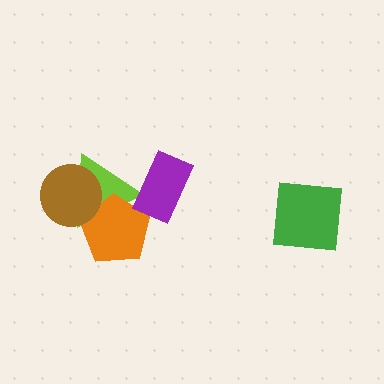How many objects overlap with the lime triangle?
3 objects overlap with the lime triangle.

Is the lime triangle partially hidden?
Yes, it is partially covered by another shape.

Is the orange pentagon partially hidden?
Yes, it is partially covered by another shape.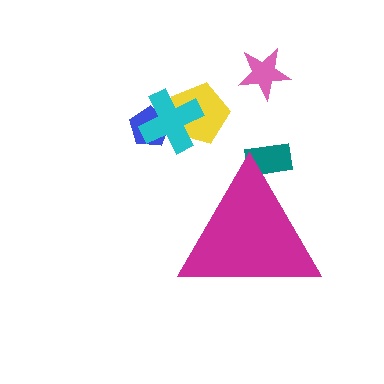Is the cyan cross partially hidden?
No, the cyan cross is fully visible.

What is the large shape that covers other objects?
A magenta triangle.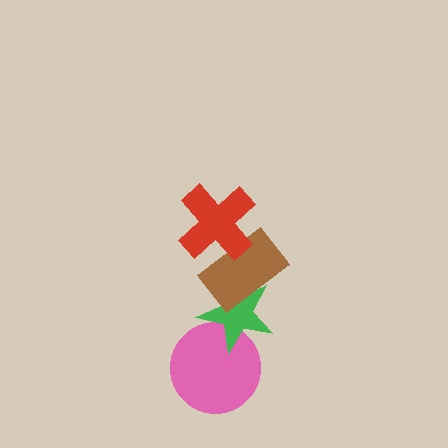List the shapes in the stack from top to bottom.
From top to bottom: the red cross, the brown rectangle, the green star, the pink circle.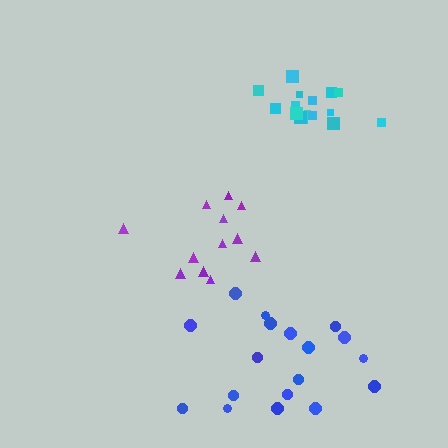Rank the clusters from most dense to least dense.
cyan, purple, blue.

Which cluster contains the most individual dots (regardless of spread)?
Blue (18).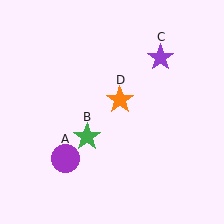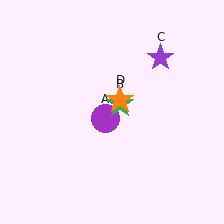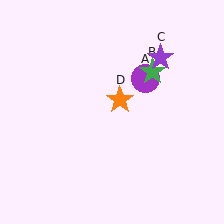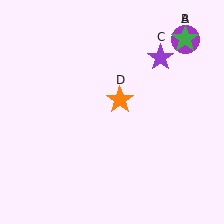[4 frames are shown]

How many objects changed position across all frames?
2 objects changed position: purple circle (object A), green star (object B).